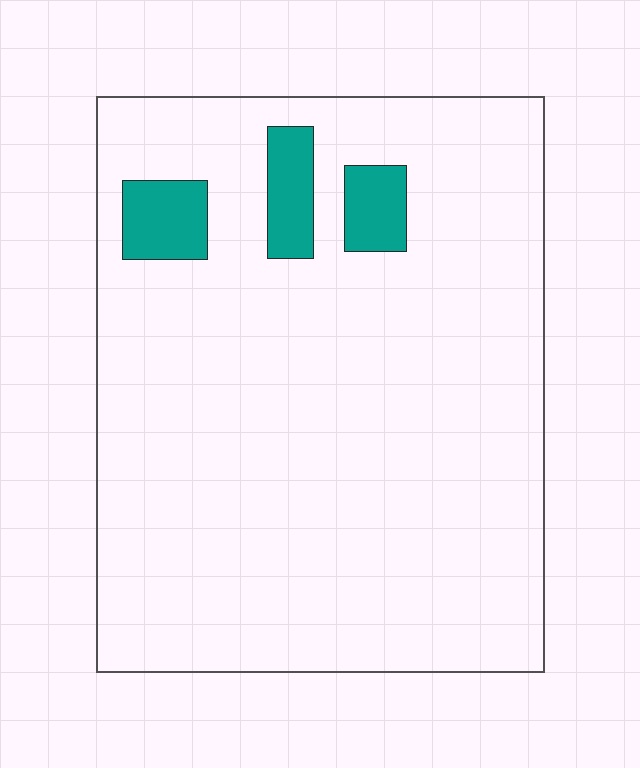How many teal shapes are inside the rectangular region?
3.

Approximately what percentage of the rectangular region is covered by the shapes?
Approximately 5%.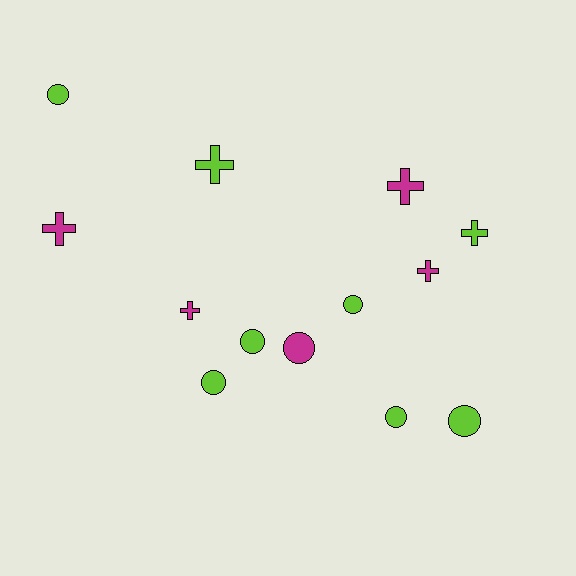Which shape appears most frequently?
Circle, with 7 objects.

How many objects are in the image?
There are 13 objects.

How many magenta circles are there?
There is 1 magenta circle.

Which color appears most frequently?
Lime, with 8 objects.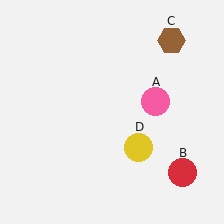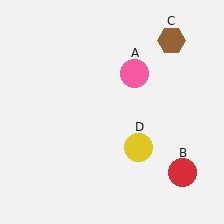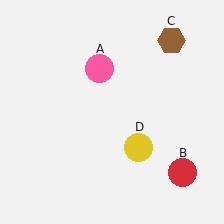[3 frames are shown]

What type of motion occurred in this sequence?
The pink circle (object A) rotated counterclockwise around the center of the scene.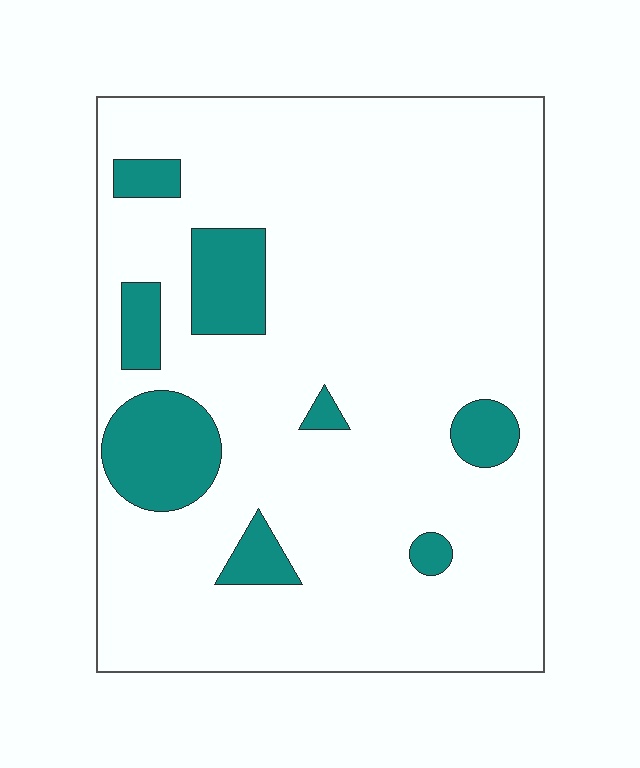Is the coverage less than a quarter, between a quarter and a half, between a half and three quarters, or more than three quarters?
Less than a quarter.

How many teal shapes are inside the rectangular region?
8.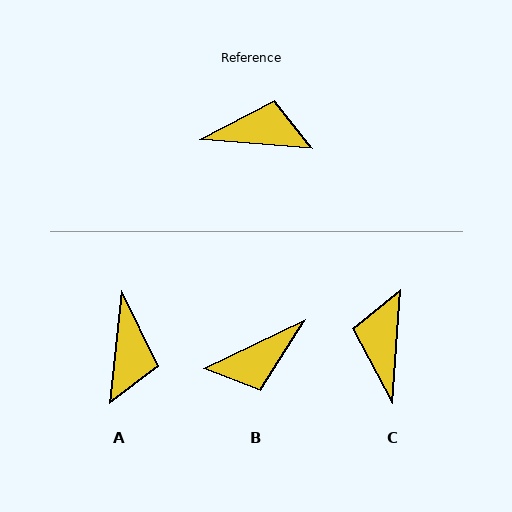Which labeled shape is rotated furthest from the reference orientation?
B, about 150 degrees away.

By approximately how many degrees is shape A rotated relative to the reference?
Approximately 92 degrees clockwise.